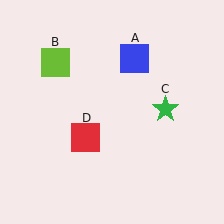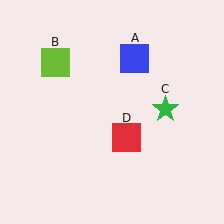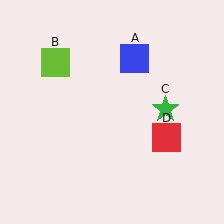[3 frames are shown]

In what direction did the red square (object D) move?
The red square (object D) moved right.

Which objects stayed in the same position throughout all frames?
Blue square (object A) and lime square (object B) and green star (object C) remained stationary.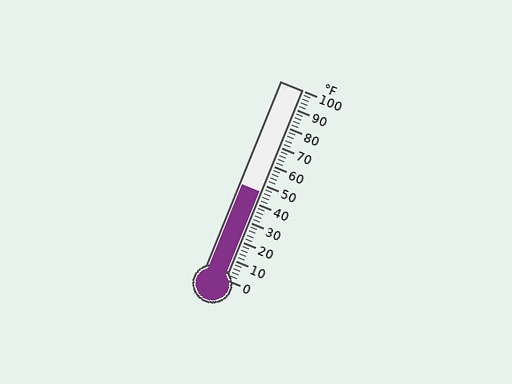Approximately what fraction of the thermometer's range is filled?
The thermometer is filled to approximately 45% of its range.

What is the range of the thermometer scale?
The thermometer scale ranges from 0°F to 100°F.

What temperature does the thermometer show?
The thermometer shows approximately 46°F.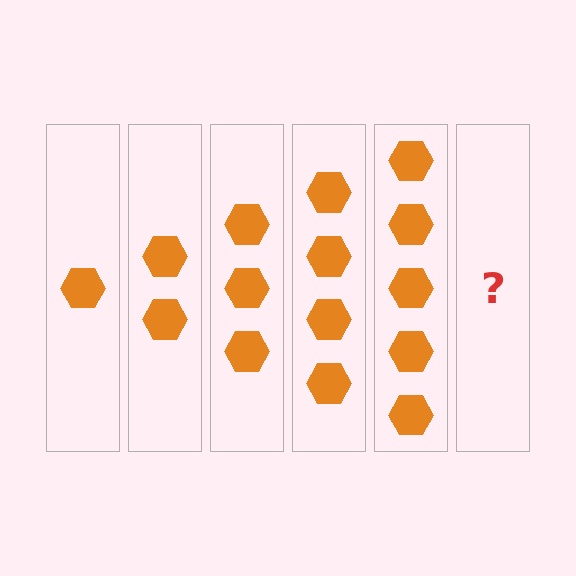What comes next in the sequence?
The next element should be 6 hexagons.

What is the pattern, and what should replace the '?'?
The pattern is that each step adds one more hexagon. The '?' should be 6 hexagons.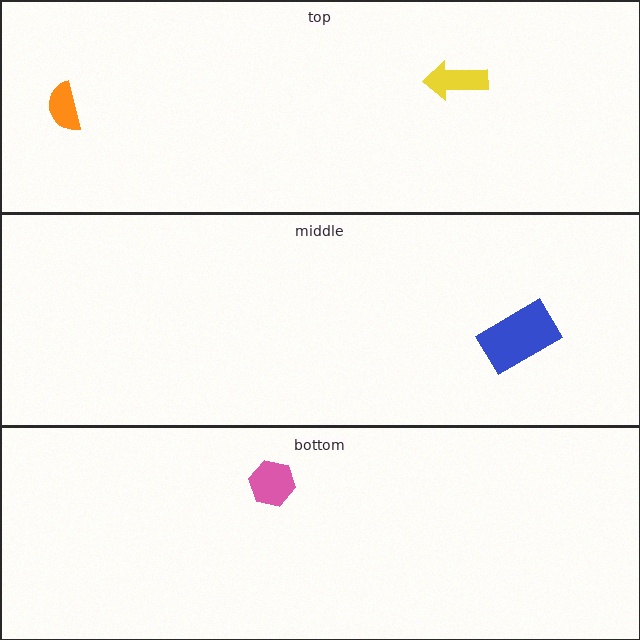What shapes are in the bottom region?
The pink hexagon.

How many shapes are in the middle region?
1.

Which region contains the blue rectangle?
The middle region.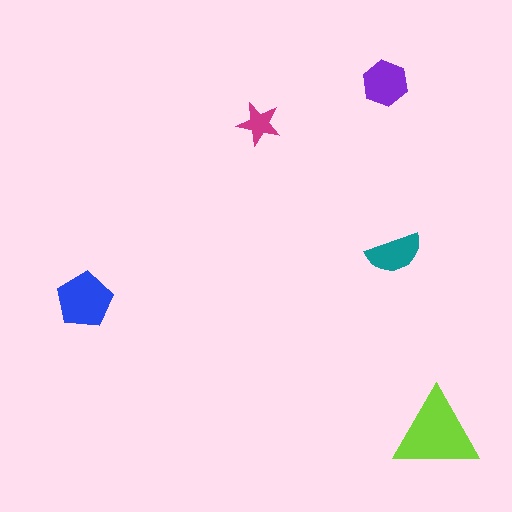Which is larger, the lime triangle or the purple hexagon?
The lime triangle.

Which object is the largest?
The lime triangle.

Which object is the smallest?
The magenta star.